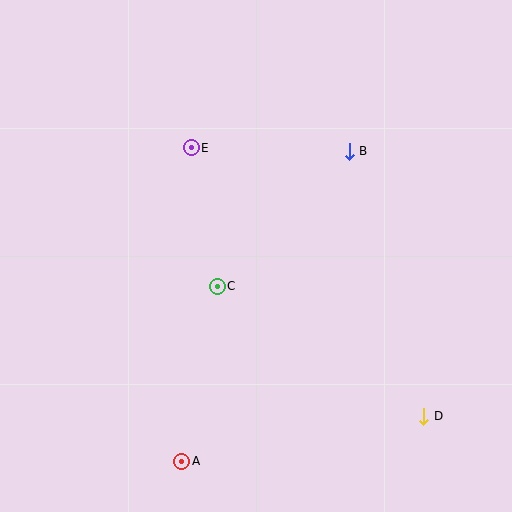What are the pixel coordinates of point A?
Point A is at (182, 461).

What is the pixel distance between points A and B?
The distance between A and B is 352 pixels.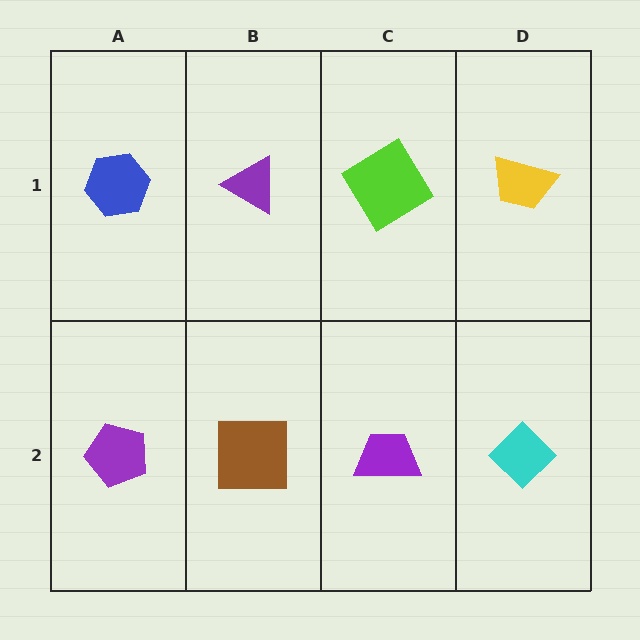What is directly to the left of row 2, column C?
A brown square.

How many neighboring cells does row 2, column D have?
2.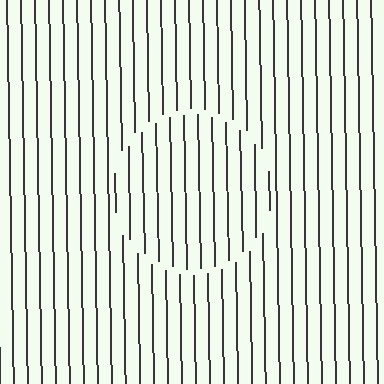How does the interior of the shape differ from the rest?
The interior of the shape contains the same grating, shifted by half a period — the contour is defined by the phase discontinuity where line-ends from the inner and outer gratings abut.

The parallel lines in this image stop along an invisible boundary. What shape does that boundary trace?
An illusory circle. The interior of the shape contains the same grating, shifted by half a period — the contour is defined by the phase discontinuity where line-ends from the inner and outer gratings abut.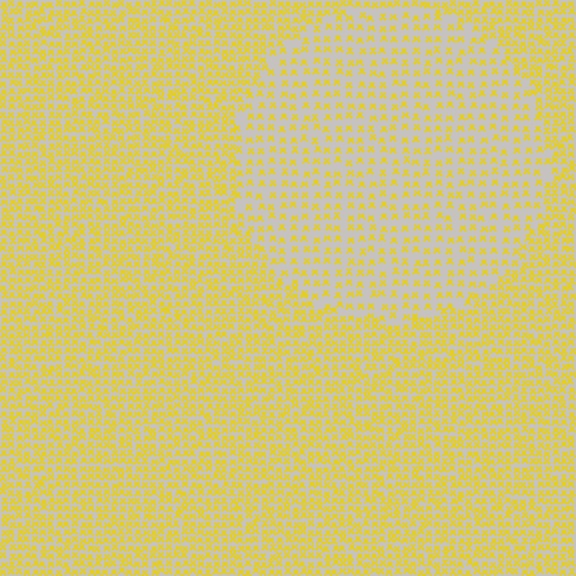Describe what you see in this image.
The image contains small yellow elements arranged at two different densities. A circle-shaped region is visible where the elements are less densely packed than the surrounding area.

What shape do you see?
I see a circle.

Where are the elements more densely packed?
The elements are more densely packed outside the circle boundary.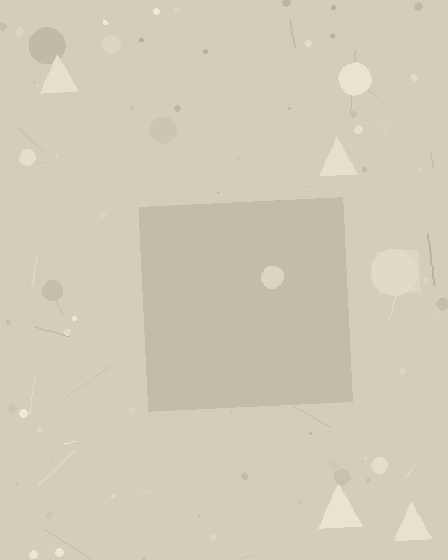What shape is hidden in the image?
A square is hidden in the image.